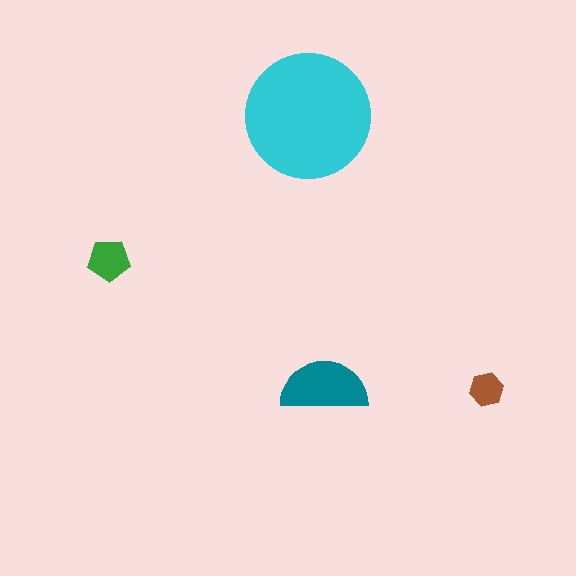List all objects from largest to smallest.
The cyan circle, the teal semicircle, the green pentagon, the brown hexagon.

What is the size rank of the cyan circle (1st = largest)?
1st.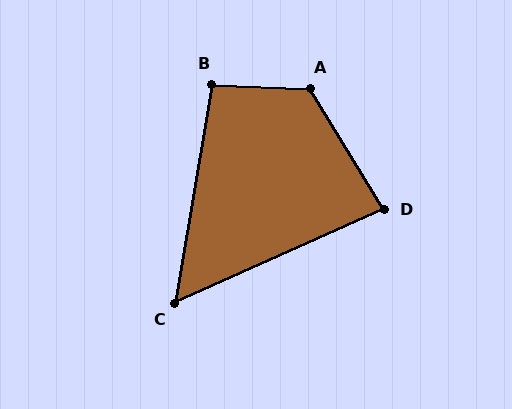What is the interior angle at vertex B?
Approximately 97 degrees (obtuse).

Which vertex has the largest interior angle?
A, at approximately 124 degrees.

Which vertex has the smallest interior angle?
C, at approximately 56 degrees.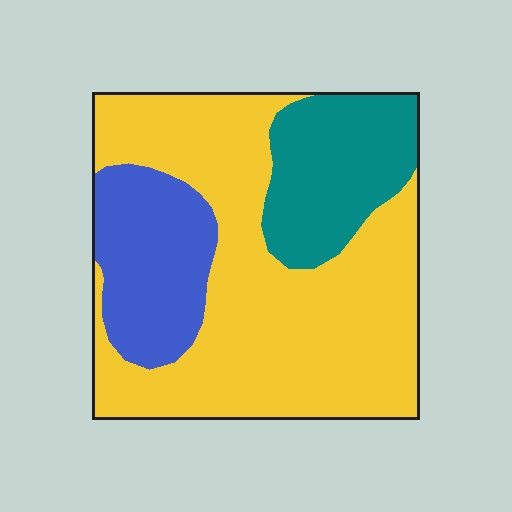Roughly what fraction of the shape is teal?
Teal covers roughly 20% of the shape.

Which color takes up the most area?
Yellow, at roughly 60%.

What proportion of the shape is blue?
Blue takes up about one fifth (1/5) of the shape.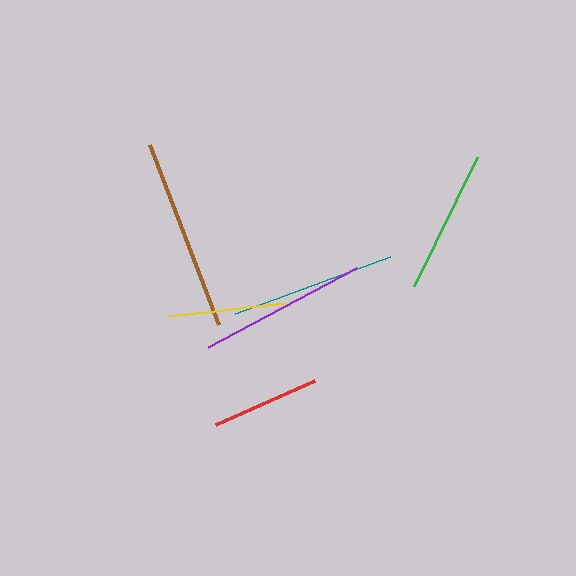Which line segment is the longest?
The brown line is the longest at approximately 193 pixels.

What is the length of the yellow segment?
The yellow segment is approximately 117 pixels long.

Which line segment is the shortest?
The red line is the shortest at approximately 109 pixels.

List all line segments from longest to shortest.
From longest to shortest: brown, purple, teal, green, yellow, red.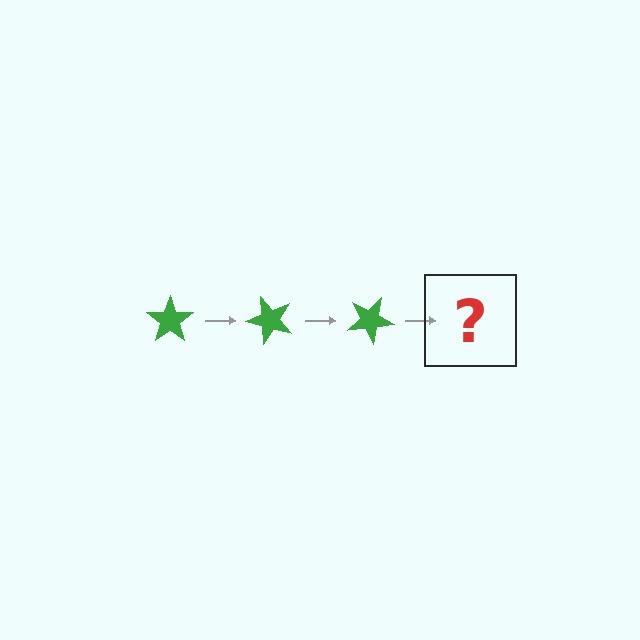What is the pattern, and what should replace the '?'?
The pattern is that the star rotates 50 degrees each step. The '?' should be a green star rotated 150 degrees.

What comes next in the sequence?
The next element should be a green star rotated 150 degrees.